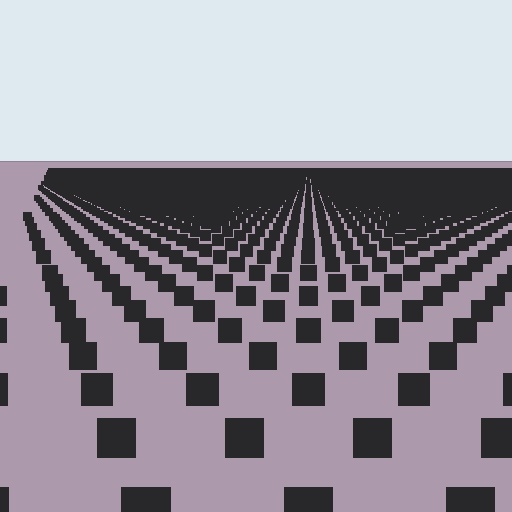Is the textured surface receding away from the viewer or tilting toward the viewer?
The surface is receding away from the viewer. Texture elements get smaller and denser toward the top.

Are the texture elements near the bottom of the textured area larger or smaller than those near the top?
Larger. Near the bottom, elements are closer to the viewer and appear at a bigger on-screen size.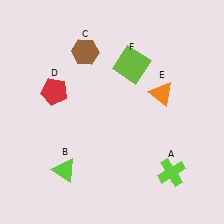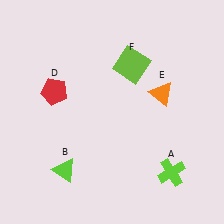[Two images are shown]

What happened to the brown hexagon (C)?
The brown hexagon (C) was removed in Image 2. It was in the top-left area of Image 1.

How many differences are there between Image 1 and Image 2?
There is 1 difference between the two images.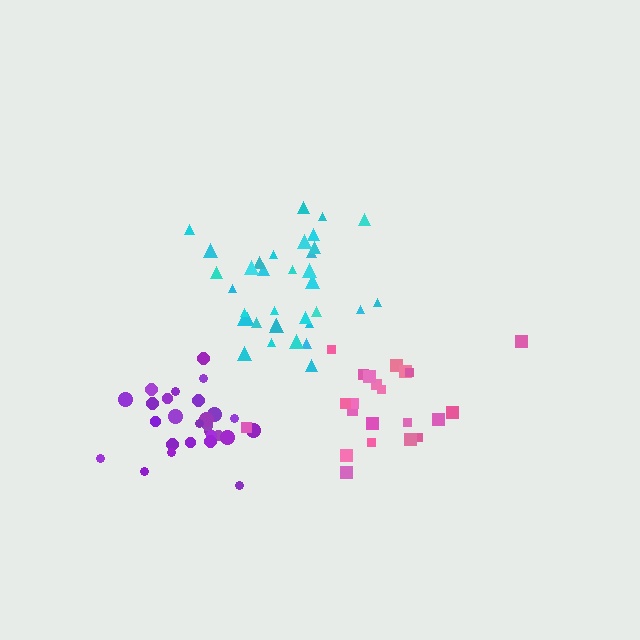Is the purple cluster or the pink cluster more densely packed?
Purple.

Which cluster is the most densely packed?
Purple.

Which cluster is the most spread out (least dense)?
Pink.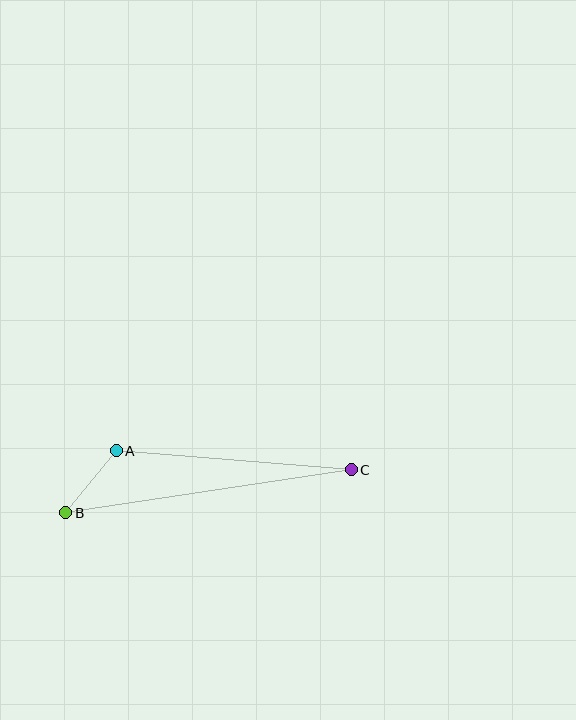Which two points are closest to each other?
Points A and B are closest to each other.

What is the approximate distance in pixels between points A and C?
The distance between A and C is approximately 236 pixels.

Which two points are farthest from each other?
Points B and C are farthest from each other.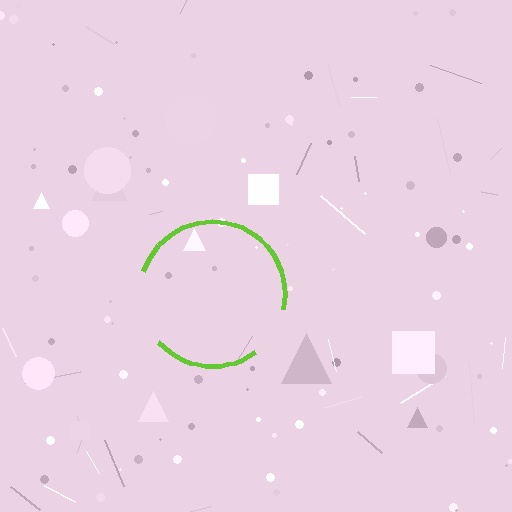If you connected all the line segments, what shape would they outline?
They would outline a circle.